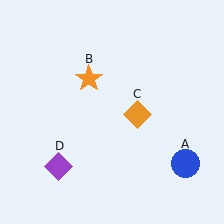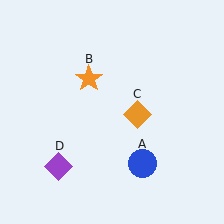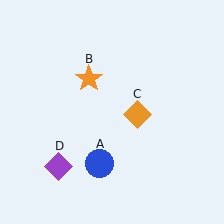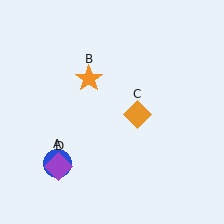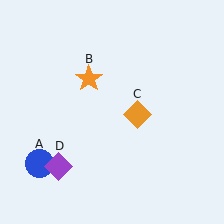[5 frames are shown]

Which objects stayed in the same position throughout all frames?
Orange star (object B) and orange diamond (object C) and purple diamond (object D) remained stationary.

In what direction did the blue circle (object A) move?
The blue circle (object A) moved left.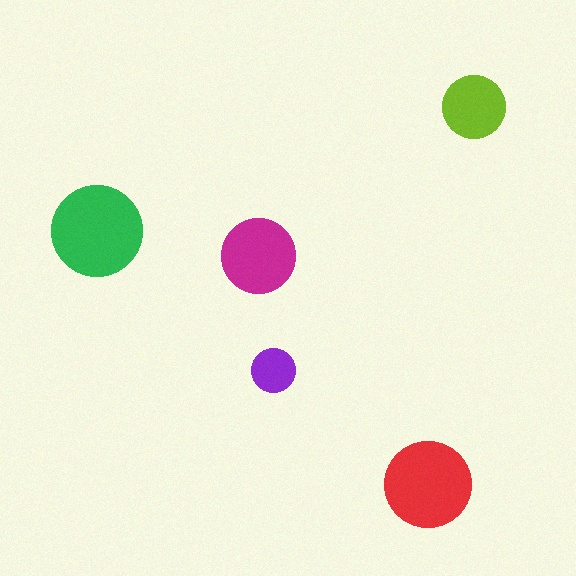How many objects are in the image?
There are 5 objects in the image.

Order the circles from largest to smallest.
the green one, the red one, the magenta one, the lime one, the purple one.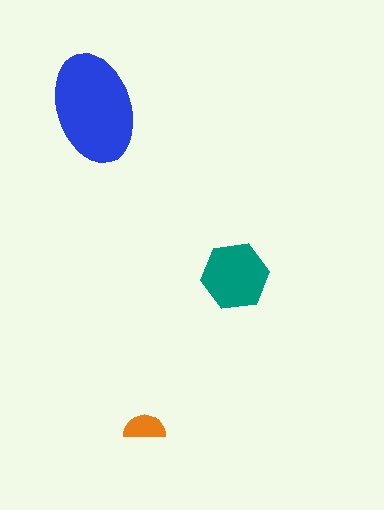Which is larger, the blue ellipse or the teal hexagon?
The blue ellipse.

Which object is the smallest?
The orange semicircle.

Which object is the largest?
The blue ellipse.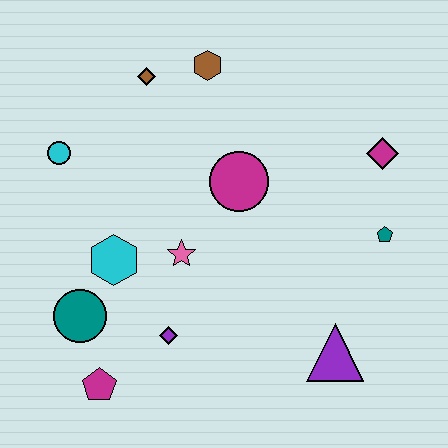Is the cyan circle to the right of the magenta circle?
No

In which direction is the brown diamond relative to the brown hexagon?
The brown diamond is to the left of the brown hexagon.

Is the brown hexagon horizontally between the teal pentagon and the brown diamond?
Yes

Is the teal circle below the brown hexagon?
Yes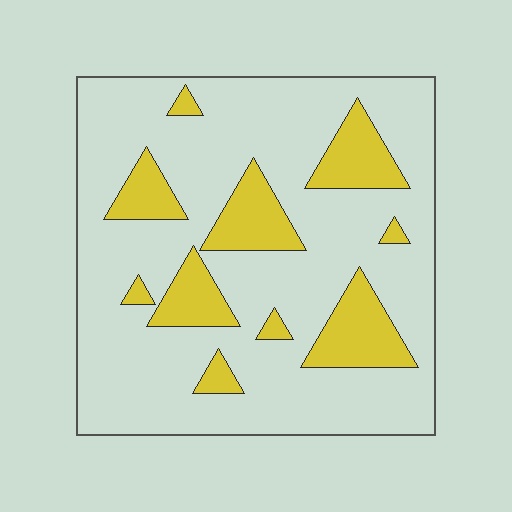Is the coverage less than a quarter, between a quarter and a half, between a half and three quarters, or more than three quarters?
Less than a quarter.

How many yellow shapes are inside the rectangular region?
10.